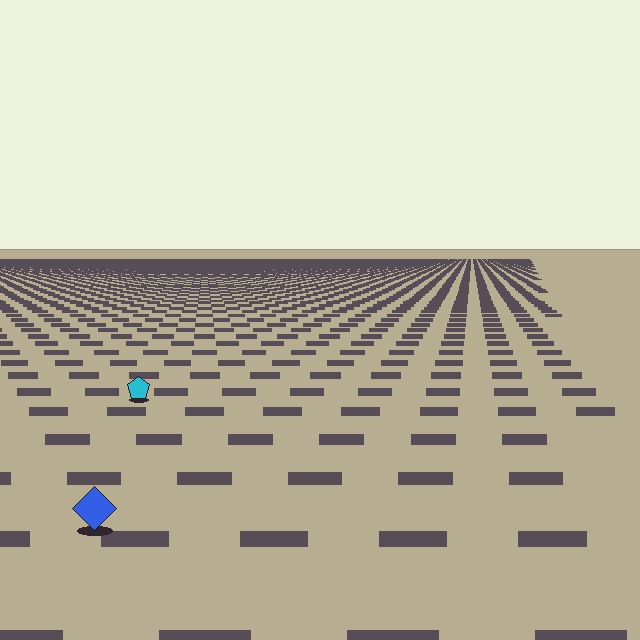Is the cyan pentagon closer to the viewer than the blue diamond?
No. The blue diamond is closer — you can tell from the texture gradient: the ground texture is coarser near it.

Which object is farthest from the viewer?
The cyan pentagon is farthest from the viewer. It appears smaller and the ground texture around it is denser.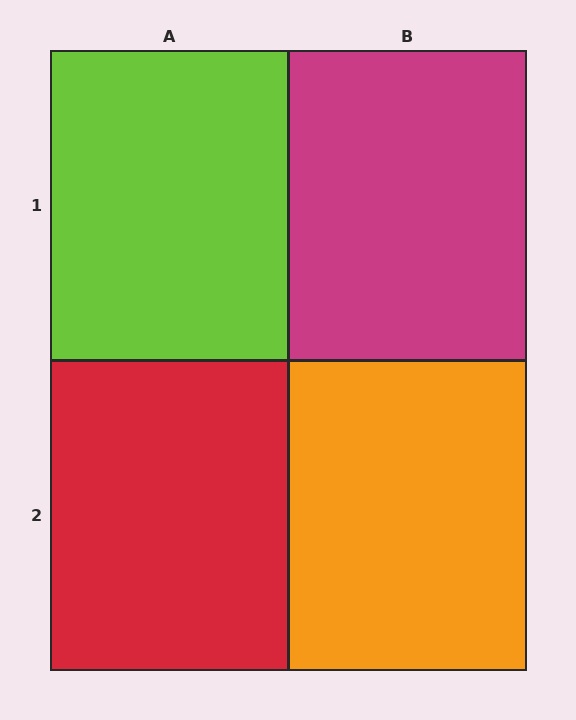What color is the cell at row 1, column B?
Magenta.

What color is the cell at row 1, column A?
Lime.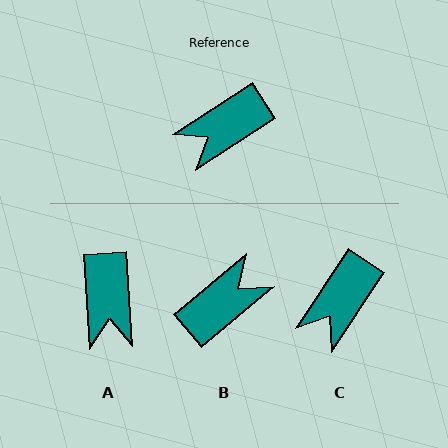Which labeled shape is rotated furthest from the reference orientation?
B, about 173 degrees away.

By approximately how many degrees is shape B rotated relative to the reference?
Approximately 173 degrees clockwise.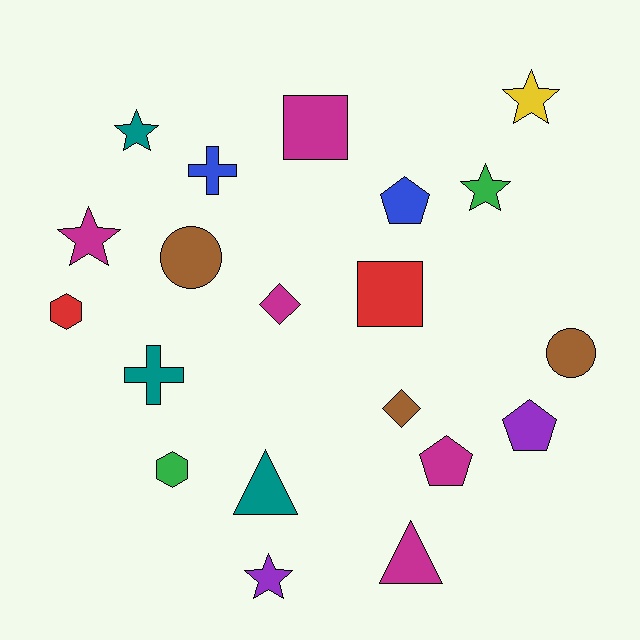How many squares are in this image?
There are 2 squares.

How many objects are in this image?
There are 20 objects.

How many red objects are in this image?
There are 2 red objects.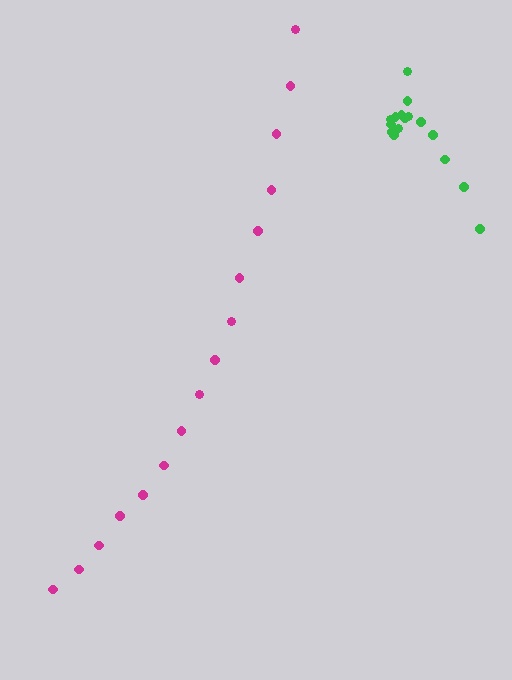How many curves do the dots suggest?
There are 2 distinct paths.